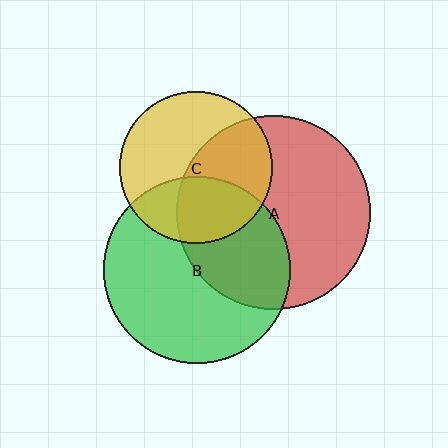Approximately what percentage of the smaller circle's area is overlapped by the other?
Approximately 45%.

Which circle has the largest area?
Circle A (red).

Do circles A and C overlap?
Yes.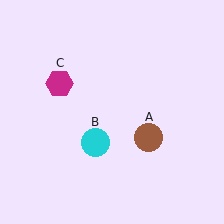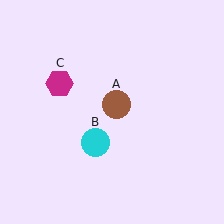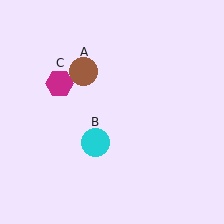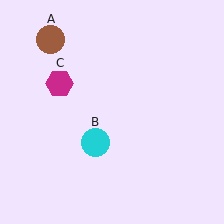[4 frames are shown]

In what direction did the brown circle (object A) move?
The brown circle (object A) moved up and to the left.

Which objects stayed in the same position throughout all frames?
Cyan circle (object B) and magenta hexagon (object C) remained stationary.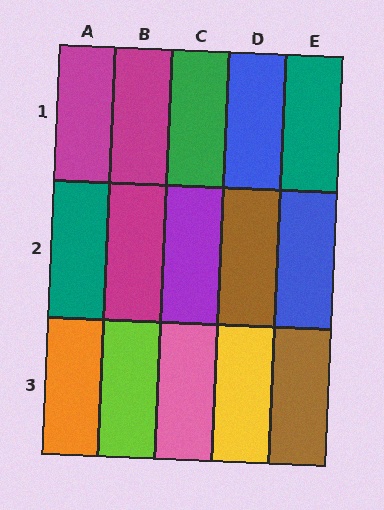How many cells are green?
1 cell is green.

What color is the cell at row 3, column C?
Pink.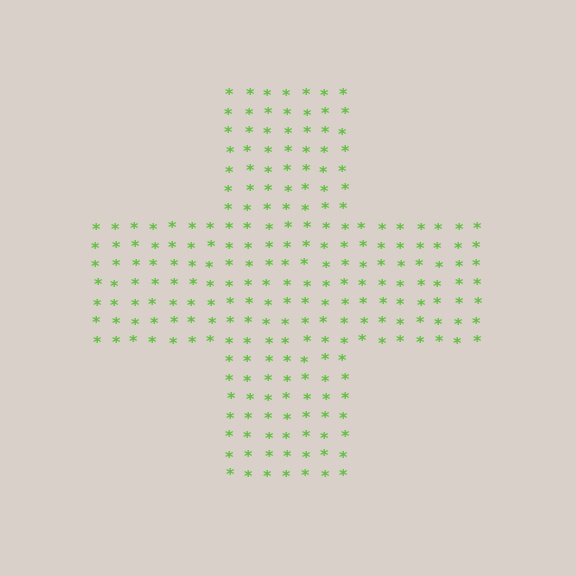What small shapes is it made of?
It is made of small asterisks.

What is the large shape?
The large shape is a cross.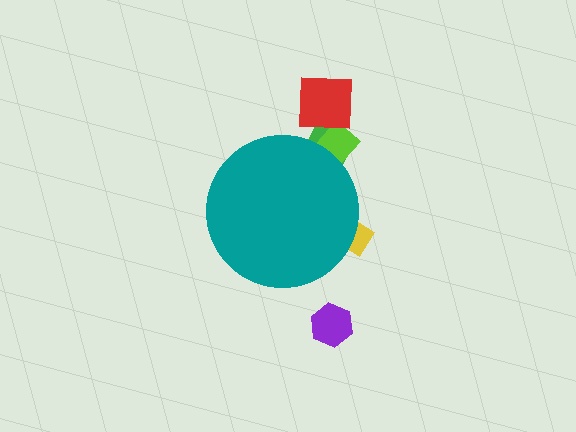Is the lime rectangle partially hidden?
Yes, the lime rectangle is partially hidden behind the teal circle.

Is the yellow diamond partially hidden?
Yes, the yellow diamond is partially hidden behind the teal circle.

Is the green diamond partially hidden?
Yes, the green diamond is partially hidden behind the teal circle.